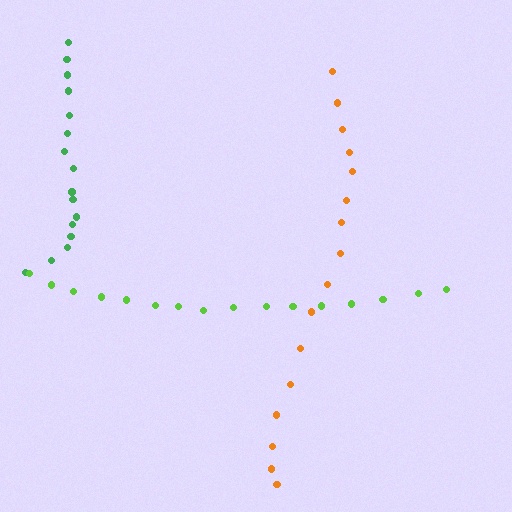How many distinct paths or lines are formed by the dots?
There are 3 distinct paths.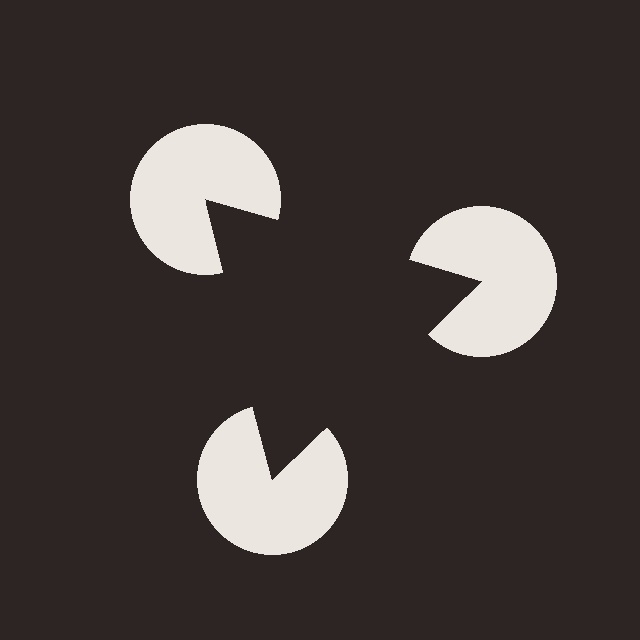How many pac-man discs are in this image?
There are 3 — one at each vertex of the illusory triangle.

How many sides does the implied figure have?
3 sides.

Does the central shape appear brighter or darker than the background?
It typically appears slightly darker than the background, even though no actual brightness change is drawn.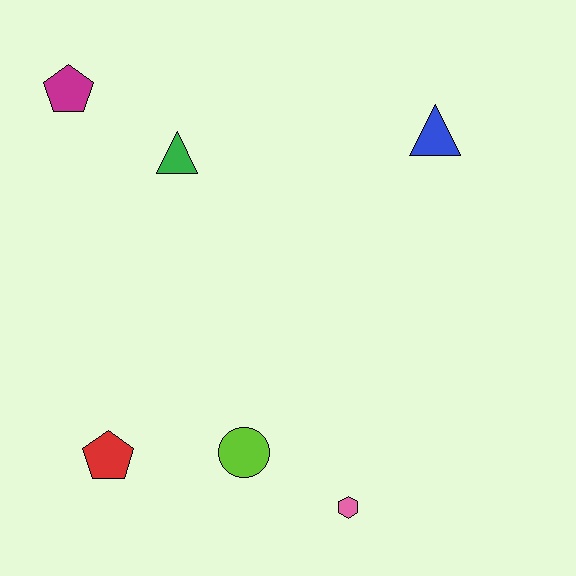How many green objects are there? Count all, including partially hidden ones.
There is 1 green object.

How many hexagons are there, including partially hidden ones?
There is 1 hexagon.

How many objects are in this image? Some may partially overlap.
There are 6 objects.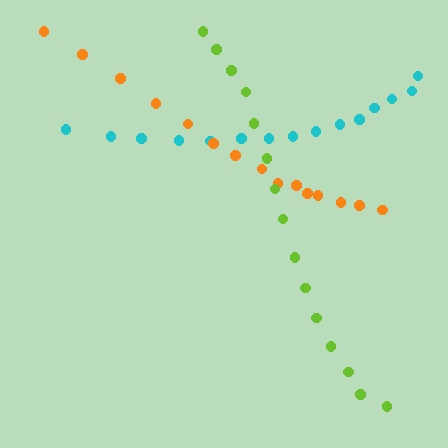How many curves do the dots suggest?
There are 3 distinct paths.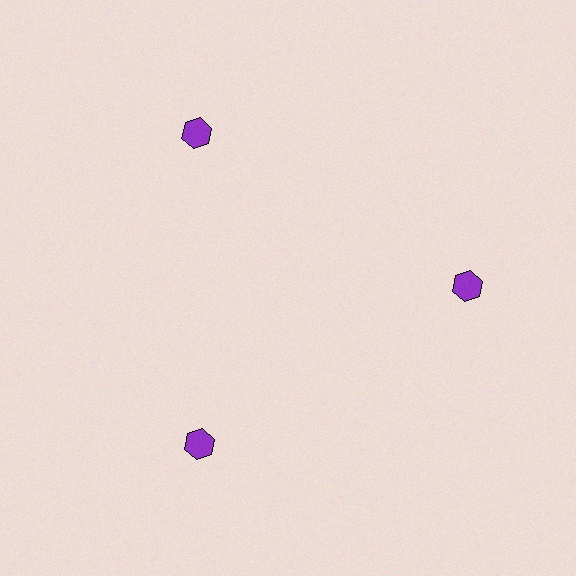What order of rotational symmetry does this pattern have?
This pattern has 3-fold rotational symmetry.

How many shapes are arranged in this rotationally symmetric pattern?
There are 3 shapes, arranged in 3 groups of 1.